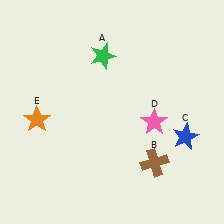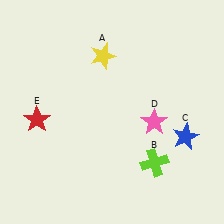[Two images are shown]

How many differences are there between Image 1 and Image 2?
There are 3 differences between the two images.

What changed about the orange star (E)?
In Image 1, E is orange. In Image 2, it changed to red.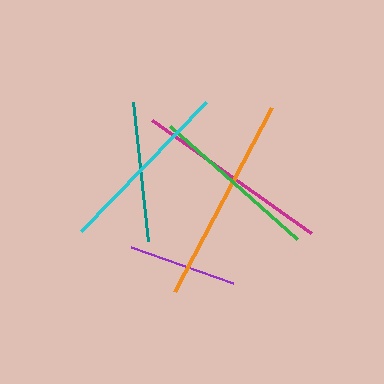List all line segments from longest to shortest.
From longest to shortest: orange, magenta, cyan, green, teal, purple.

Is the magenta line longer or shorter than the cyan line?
The magenta line is longer than the cyan line.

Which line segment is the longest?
The orange line is the longest at approximately 209 pixels.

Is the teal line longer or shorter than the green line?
The green line is longer than the teal line.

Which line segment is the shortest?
The purple line is the shortest at approximately 108 pixels.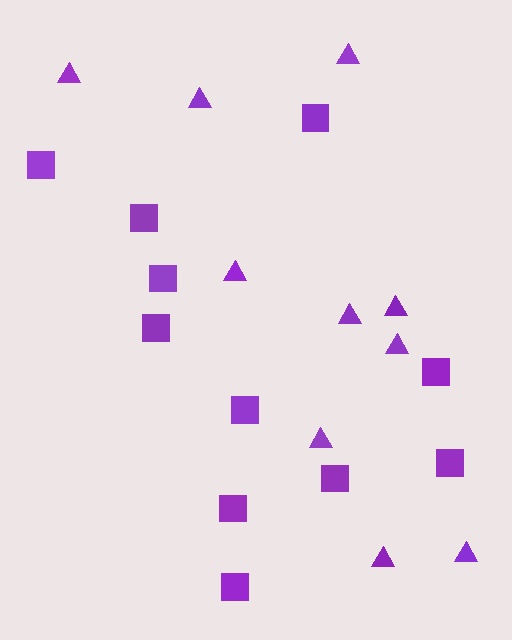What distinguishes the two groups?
There are 2 groups: one group of triangles (10) and one group of squares (11).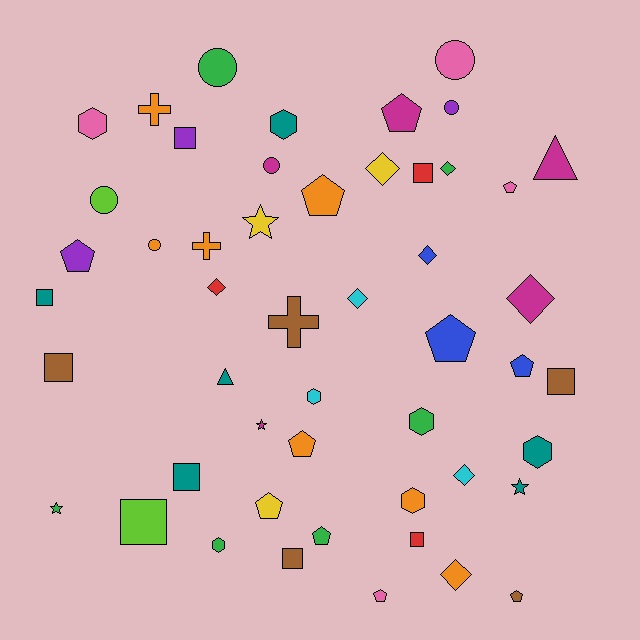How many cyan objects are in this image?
There are 3 cyan objects.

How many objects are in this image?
There are 50 objects.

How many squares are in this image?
There are 9 squares.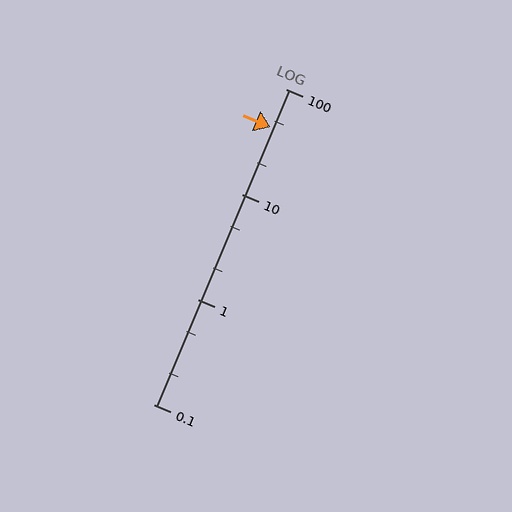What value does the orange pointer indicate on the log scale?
The pointer indicates approximately 43.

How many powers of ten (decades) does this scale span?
The scale spans 3 decades, from 0.1 to 100.